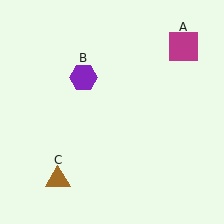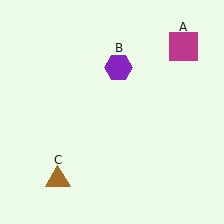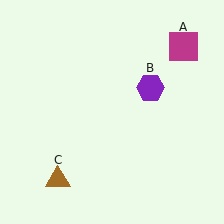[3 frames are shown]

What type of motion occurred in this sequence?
The purple hexagon (object B) rotated clockwise around the center of the scene.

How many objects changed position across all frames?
1 object changed position: purple hexagon (object B).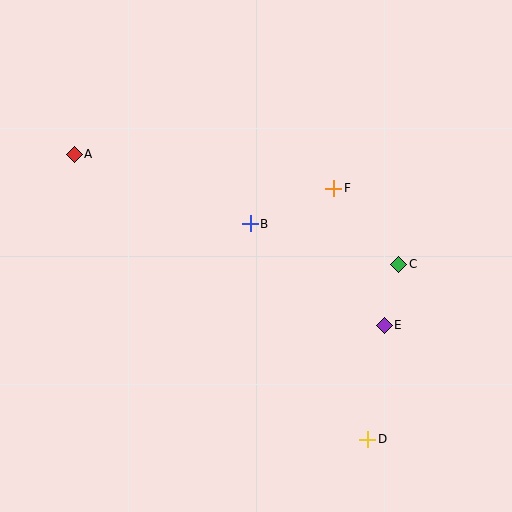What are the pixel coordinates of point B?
Point B is at (250, 224).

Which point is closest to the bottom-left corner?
Point A is closest to the bottom-left corner.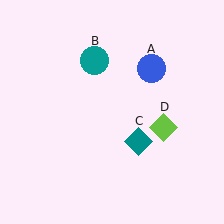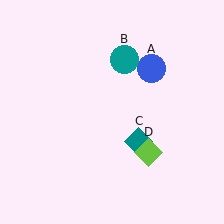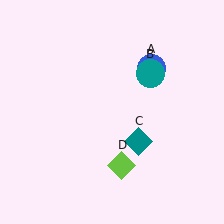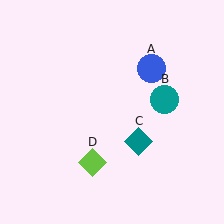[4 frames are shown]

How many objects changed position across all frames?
2 objects changed position: teal circle (object B), lime diamond (object D).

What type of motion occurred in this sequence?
The teal circle (object B), lime diamond (object D) rotated clockwise around the center of the scene.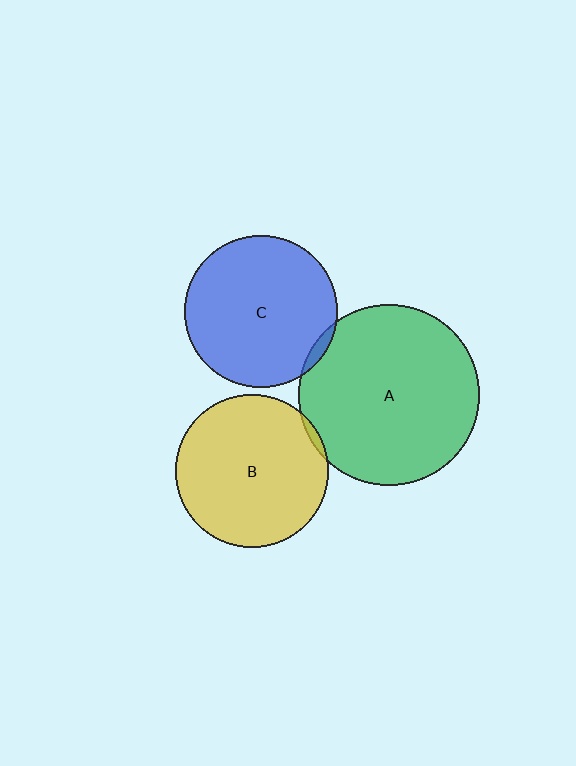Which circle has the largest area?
Circle A (green).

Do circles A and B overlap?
Yes.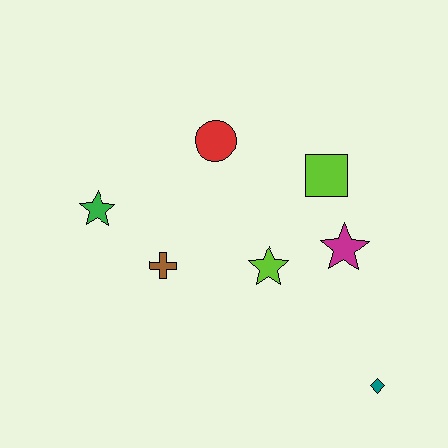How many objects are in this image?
There are 7 objects.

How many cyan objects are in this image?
There are no cyan objects.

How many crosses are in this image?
There is 1 cross.